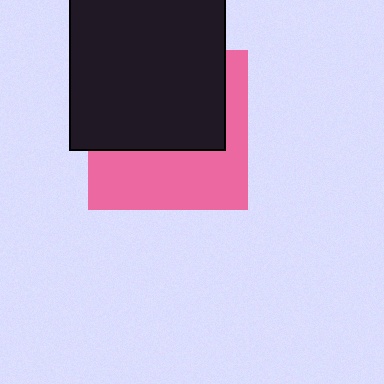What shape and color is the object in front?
The object in front is a black square.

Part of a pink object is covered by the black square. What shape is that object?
It is a square.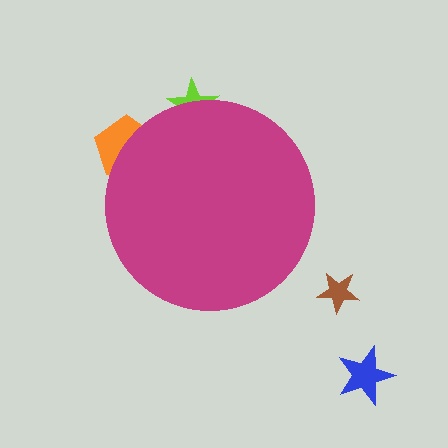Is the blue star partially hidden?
No, the blue star is fully visible.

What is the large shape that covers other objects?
A magenta circle.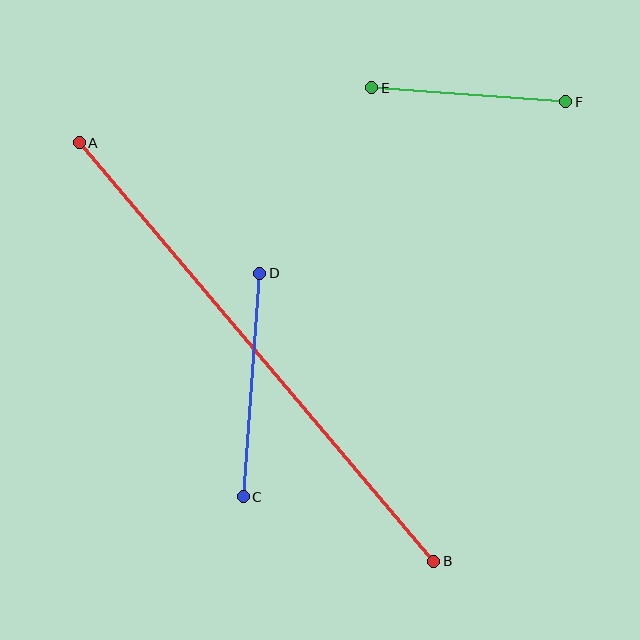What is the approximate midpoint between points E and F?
The midpoint is at approximately (469, 95) pixels.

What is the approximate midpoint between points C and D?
The midpoint is at approximately (251, 385) pixels.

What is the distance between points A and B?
The distance is approximately 548 pixels.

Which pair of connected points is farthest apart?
Points A and B are farthest apart.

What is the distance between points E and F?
The distance is approximately 194 pixels.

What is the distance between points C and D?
The distance is approximately 224 pixels.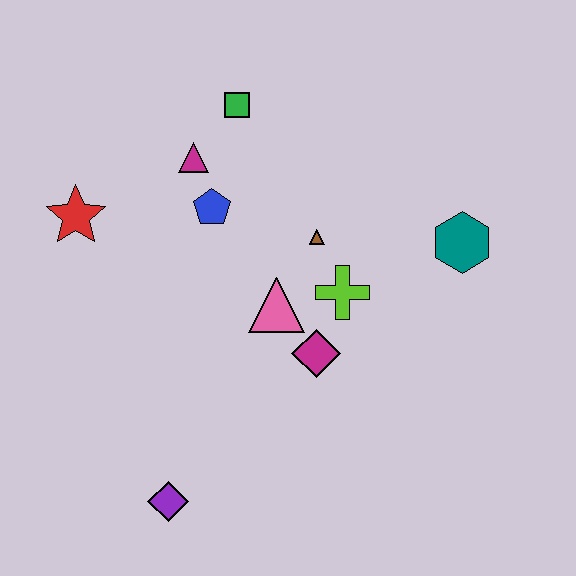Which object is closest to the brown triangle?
The lime cross is closest to the brown triangle.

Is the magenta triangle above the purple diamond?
Yes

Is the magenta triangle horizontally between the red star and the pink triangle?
Yes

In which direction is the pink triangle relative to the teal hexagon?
The pink triangle is to the left of the teal hexagon.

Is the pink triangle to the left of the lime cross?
Yes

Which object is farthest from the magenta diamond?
The red star is farthest from the magenta diamond.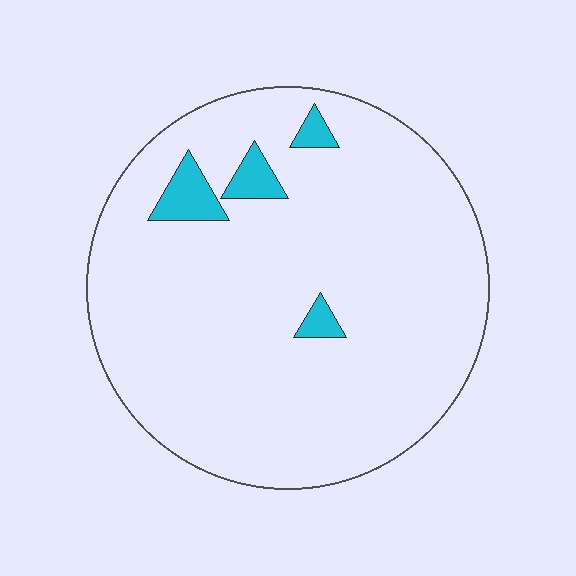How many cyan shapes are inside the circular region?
4.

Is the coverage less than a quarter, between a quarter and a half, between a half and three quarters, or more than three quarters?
Less than a quarter.